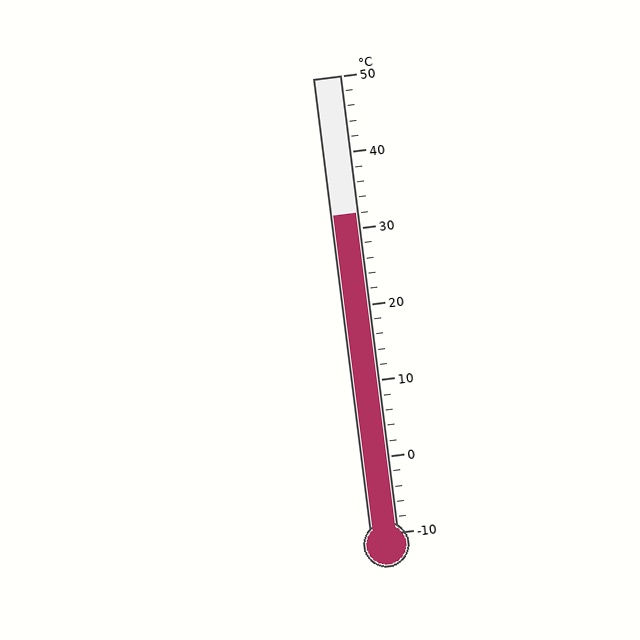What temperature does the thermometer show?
The thermometer shows approximately 32°C.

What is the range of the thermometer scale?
The thermometer scale ranges from -10°C to 50°C.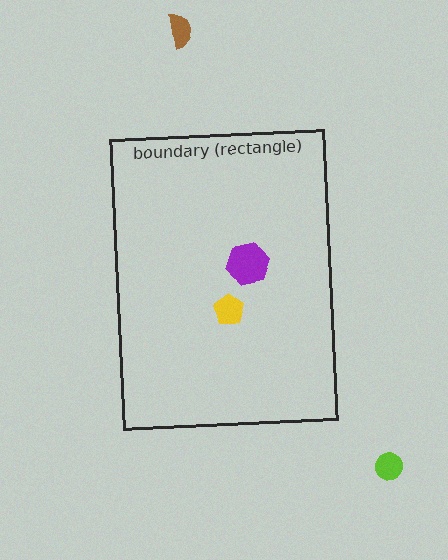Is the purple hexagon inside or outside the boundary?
Inside.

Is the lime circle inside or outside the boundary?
Outside.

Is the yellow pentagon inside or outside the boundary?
Inside.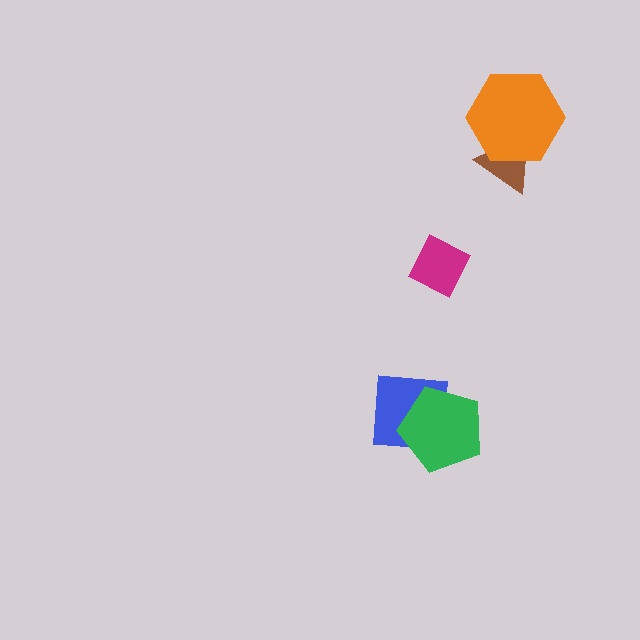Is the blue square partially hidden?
Yes, it is partially covered by another shape.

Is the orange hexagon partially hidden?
No, no other shape covers it.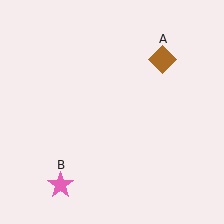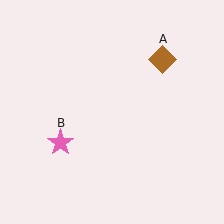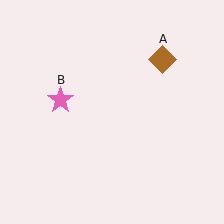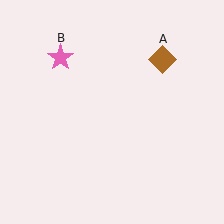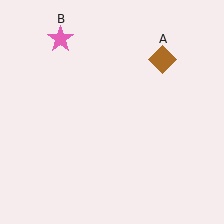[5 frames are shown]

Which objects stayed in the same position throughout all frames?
Brown diamond (object A) remained stationary.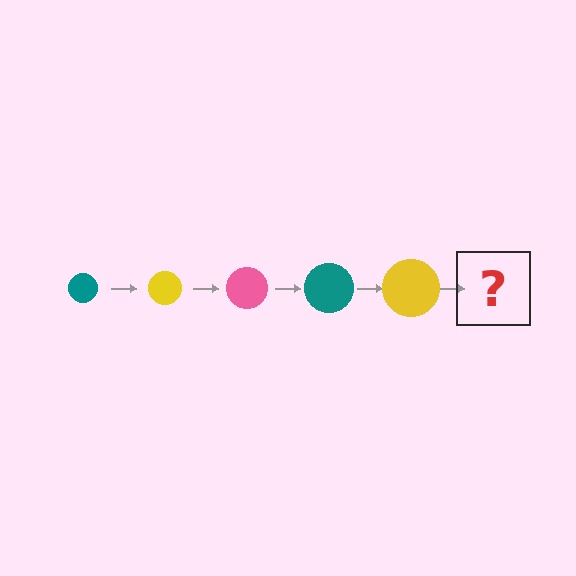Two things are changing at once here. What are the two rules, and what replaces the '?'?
The two rules are that the circle grows larger each step and the color cycles through teal, yellow, and pink. The '?' should be a pink circle, larger than the previous one.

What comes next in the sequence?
The next element should be a pink circle, larger than the previous one.